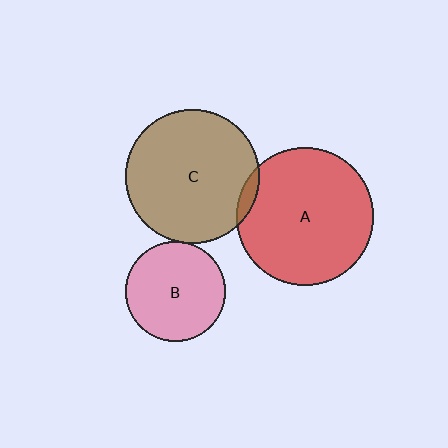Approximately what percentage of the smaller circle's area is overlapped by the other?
Approximately 5%.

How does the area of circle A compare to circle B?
Approximately 1.9 times.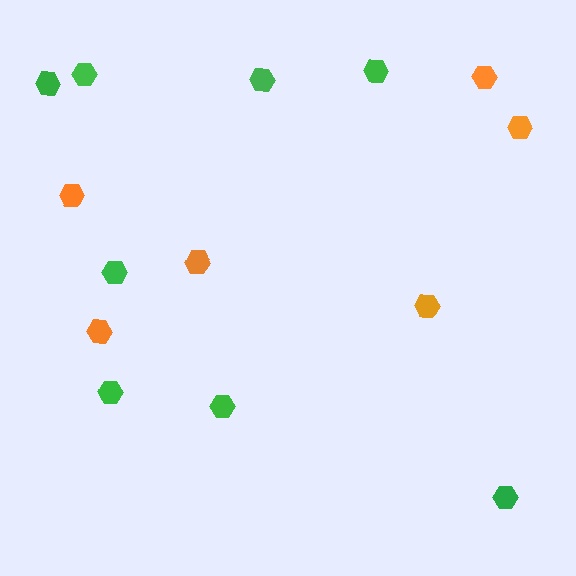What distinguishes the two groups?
There are 2 groups: one group of green hexagons (8) and one group of orange hexagons (6).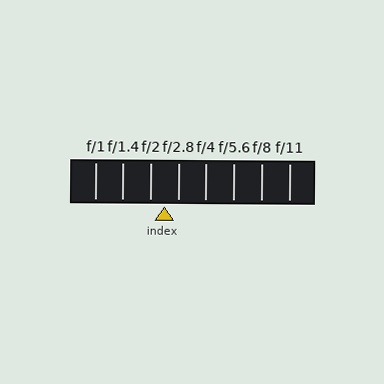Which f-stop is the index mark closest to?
The index mark is closest to f/2.8.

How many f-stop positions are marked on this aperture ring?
There are 8 f-stop positions marked.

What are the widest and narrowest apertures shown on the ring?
The widest aperture shown is f/1 and the narrowest is f/11.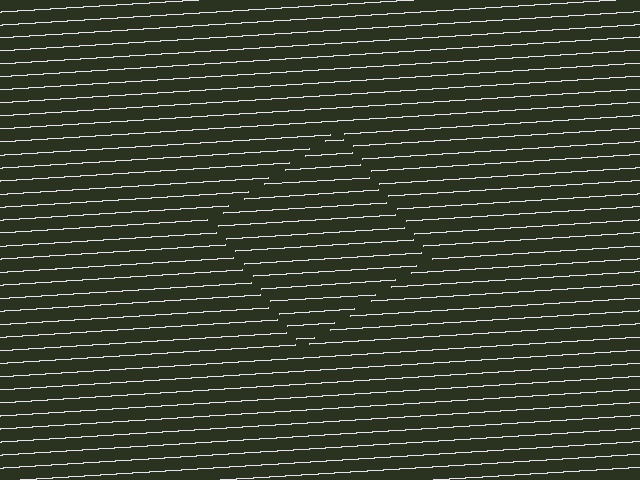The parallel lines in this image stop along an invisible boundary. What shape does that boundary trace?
An illusory square. The interior of the shape contains the same grating, shifted by half a period — the contour is defined by the phase discontinuity where line-ends from the inner and outer gratings abut.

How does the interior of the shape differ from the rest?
The interior of the shape contains the same grating, shifted by half a period — the contour is defined by the phase discontinuity where line-ends from the inner and outer gratings abut.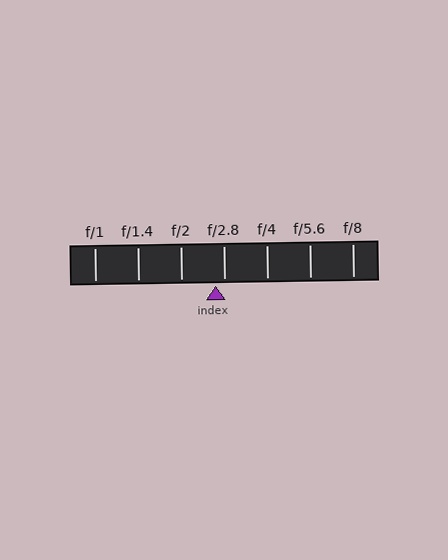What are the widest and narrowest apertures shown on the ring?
The widest aperture shown is f/1 and the narrowest is f/8.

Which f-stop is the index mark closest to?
The index mark is closest to f/2.8.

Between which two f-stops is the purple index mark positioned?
The index mark is between f/2 and f/2.8.